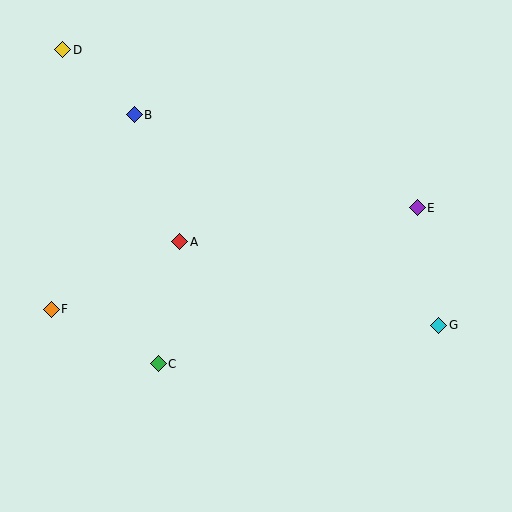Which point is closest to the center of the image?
Point A at (180, 242) is closest to the center.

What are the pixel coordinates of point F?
Point F is at (51, 309).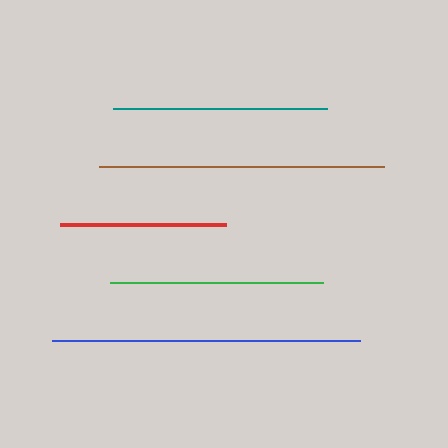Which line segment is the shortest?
The red line is the shortest at approximately 165 pixels.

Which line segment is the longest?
The blue line is the longest at approximately 308 pixels.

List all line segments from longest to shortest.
From longest to shortest: blue, brown, teal, green, red.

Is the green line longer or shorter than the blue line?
The blue line is longer than the green line.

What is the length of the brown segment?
The brown segment is approximately 285 pixels long.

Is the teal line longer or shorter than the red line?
The teal line is longer than the red line.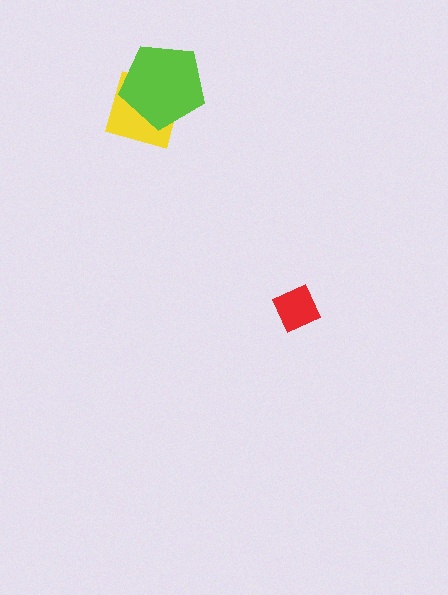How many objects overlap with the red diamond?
0 objects overlap with the red diamond.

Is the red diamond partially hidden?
No, no other shape covers it.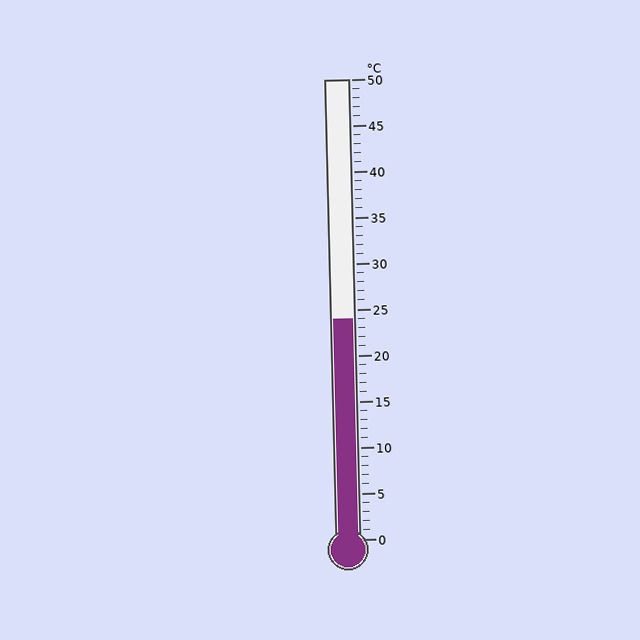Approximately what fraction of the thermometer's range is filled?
The thermometer is filled to approximately 50% of its range.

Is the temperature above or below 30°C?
The temperature is below 30°C.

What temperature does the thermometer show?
The thermometer shows approximately 24°C.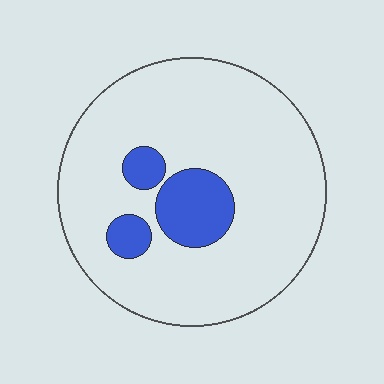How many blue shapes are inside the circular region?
3.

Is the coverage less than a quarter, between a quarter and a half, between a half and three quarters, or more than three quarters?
Less than a quarter.